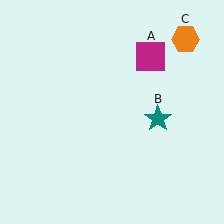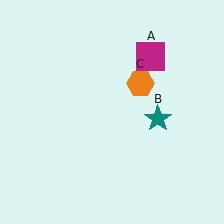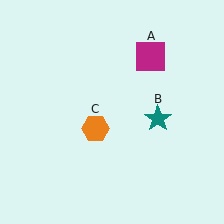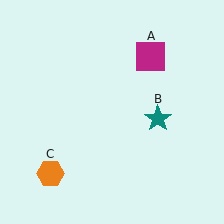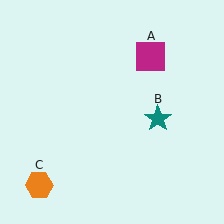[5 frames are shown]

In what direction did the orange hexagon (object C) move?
The orange hexagon (object C) moved down and to the left.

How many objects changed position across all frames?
1 object changed position: orange hexagon (object C).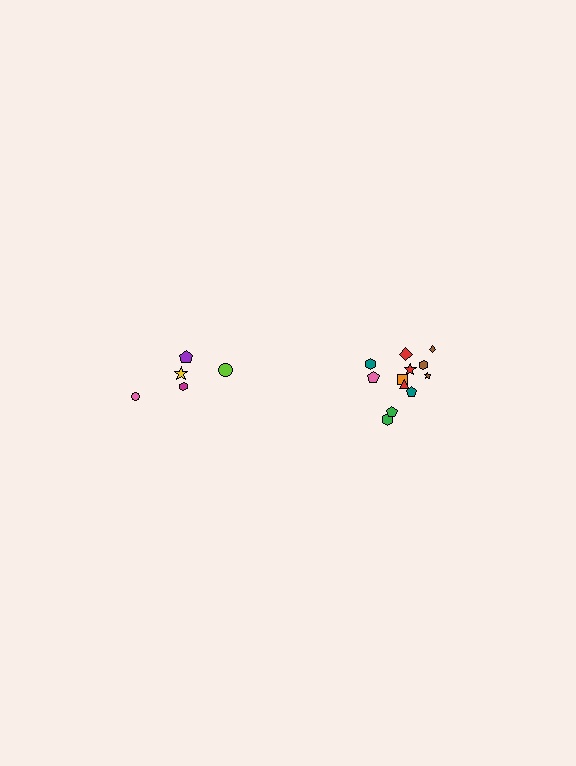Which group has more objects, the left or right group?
The right group.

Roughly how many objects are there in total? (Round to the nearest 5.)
Roughly 15 objects in total.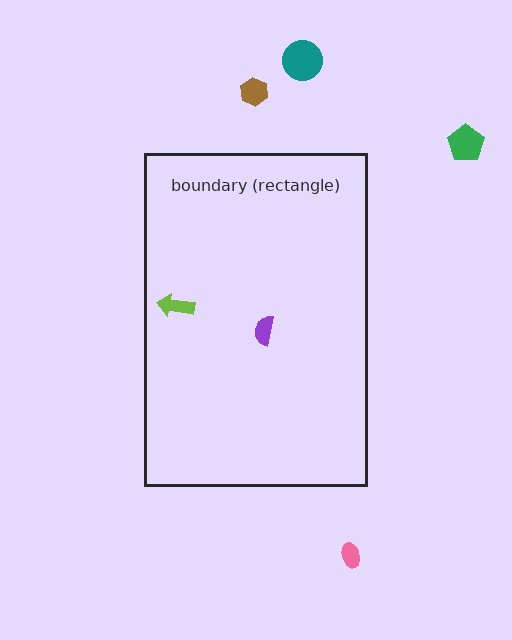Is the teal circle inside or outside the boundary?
Outside.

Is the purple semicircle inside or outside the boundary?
Inside.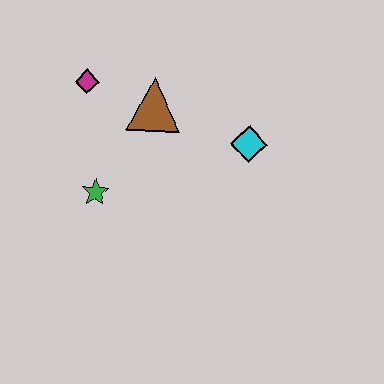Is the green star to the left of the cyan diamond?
Yes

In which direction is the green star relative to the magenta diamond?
The green star is below the magenta diamond.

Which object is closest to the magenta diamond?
The brown triangle is closest to the magenta diamond.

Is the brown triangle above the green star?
Yes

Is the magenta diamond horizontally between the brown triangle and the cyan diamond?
No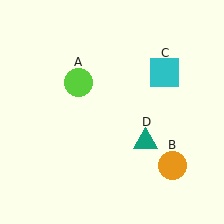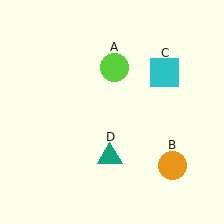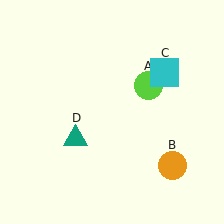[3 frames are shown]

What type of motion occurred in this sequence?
The lime circle (object A), teal triangle (object D) rotated clockwise around the center of the scene.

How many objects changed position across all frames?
2 objects changed position: lime circle (object A), teal triangle (object D).